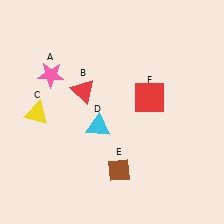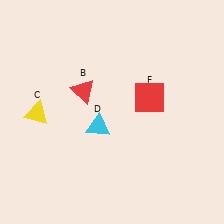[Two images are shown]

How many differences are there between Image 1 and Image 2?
There are 2 differences between the two images.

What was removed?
The brown diamond (E), the pink star (A) were removed in Image 2.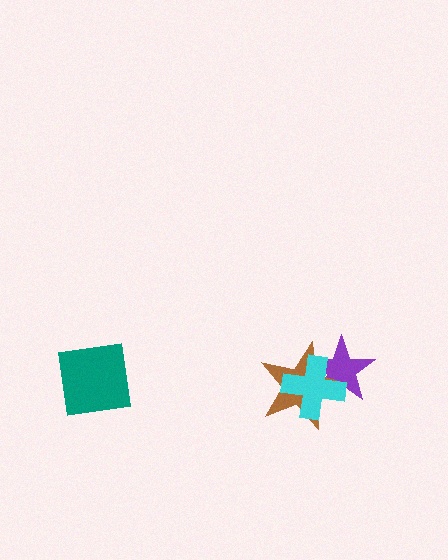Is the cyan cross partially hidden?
No, no other shape covers it.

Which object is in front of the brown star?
The cyan cross is in front of the brown star.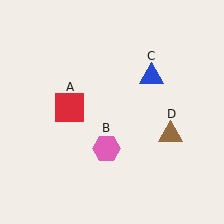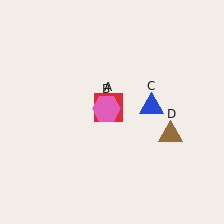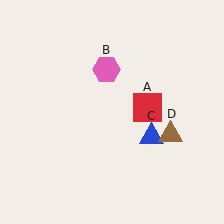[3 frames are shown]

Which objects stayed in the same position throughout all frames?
Brown triangle (object D) remained stationary.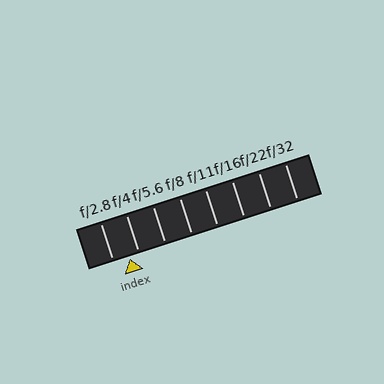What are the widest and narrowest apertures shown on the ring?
The widest aperture shown is f/2.8 and the narrowest is f/32.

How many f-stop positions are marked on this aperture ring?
There are 8 f-stop positions marked.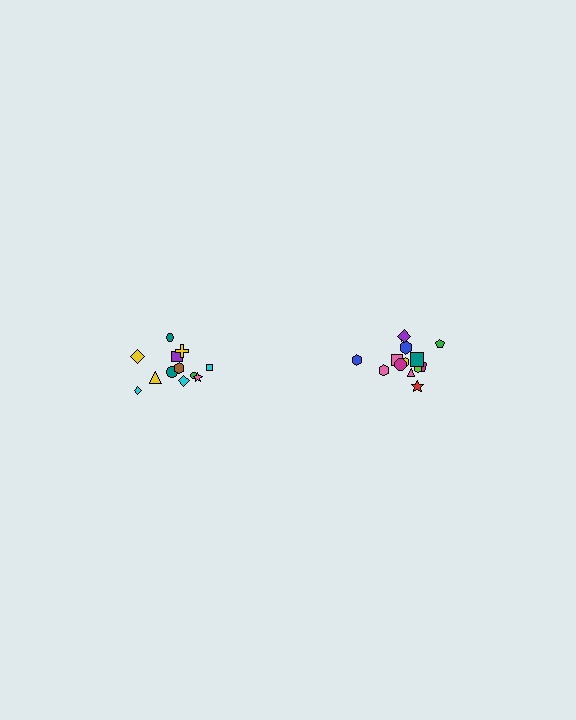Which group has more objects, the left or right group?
The right group.